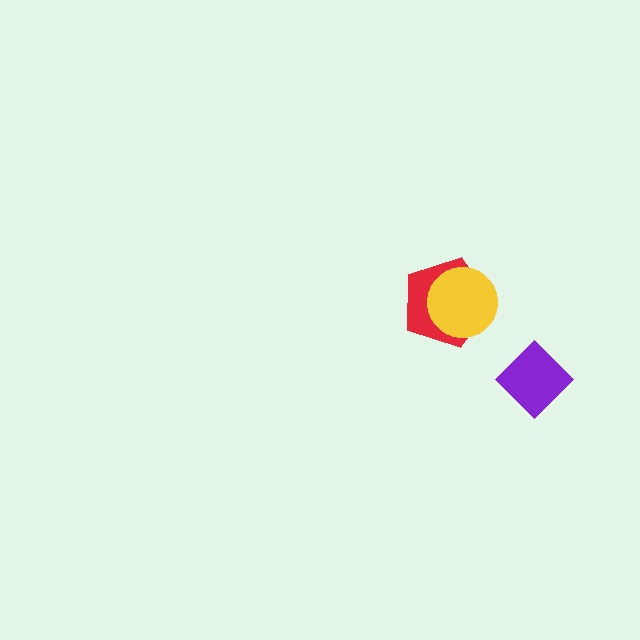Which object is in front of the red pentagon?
The yellow circle is in front of the red pentagon.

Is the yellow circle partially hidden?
No, no other shape covers it.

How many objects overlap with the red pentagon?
1 object overlaps with the red pentagon.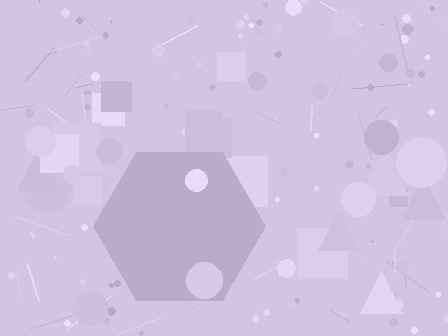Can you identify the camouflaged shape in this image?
The camouflaged shape is a hexagon.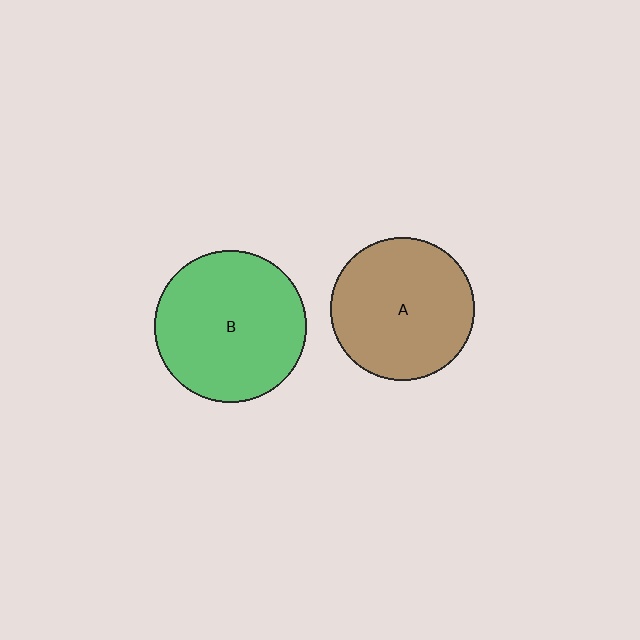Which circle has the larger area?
Circle B (green).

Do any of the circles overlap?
No, none of the circles overlap.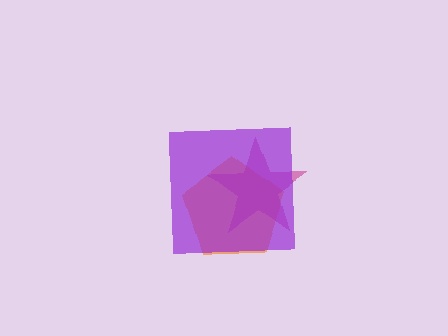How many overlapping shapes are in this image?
There are 3 overlapping shapes in the image.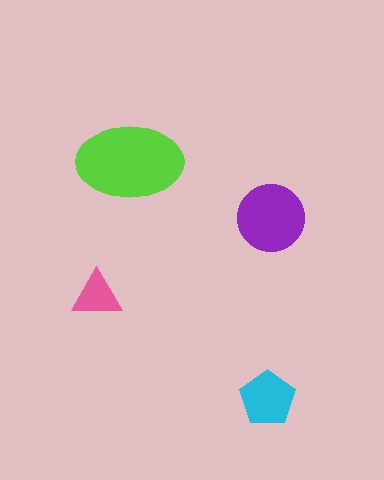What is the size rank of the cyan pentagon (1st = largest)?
3rd.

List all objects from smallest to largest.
The pink triangle, the cyan pentagon, the purple circle, the lime ellipse.